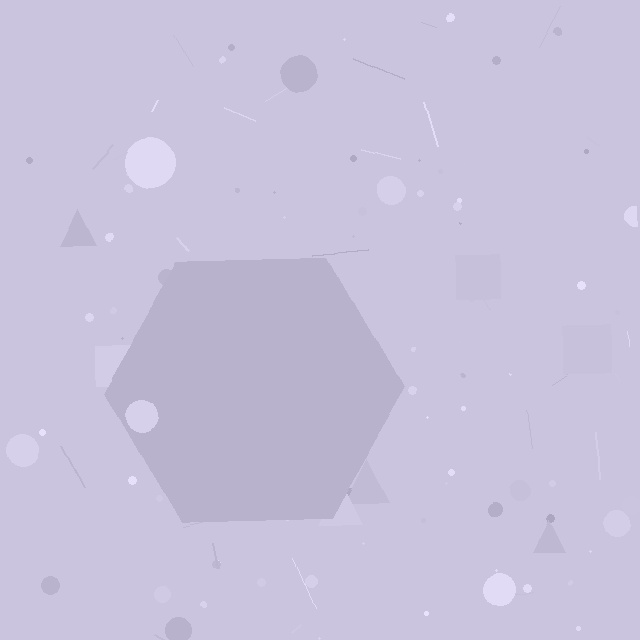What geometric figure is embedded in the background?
A hexagon is embedded in the background.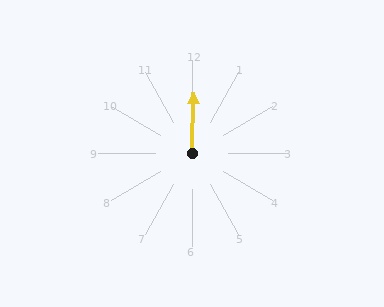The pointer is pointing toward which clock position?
Roughly 12 o'clock.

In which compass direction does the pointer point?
North.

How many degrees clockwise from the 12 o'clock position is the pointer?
Approximately 1 degrees.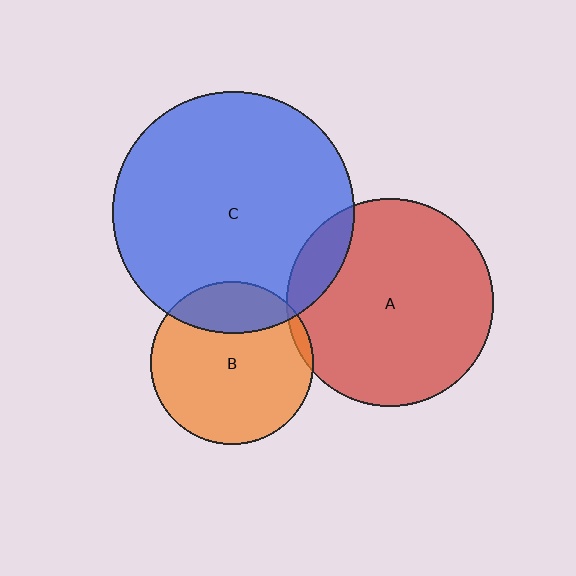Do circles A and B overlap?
Yes.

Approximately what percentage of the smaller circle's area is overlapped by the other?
Approximately 5%.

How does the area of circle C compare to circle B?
Approximately 2.2 times.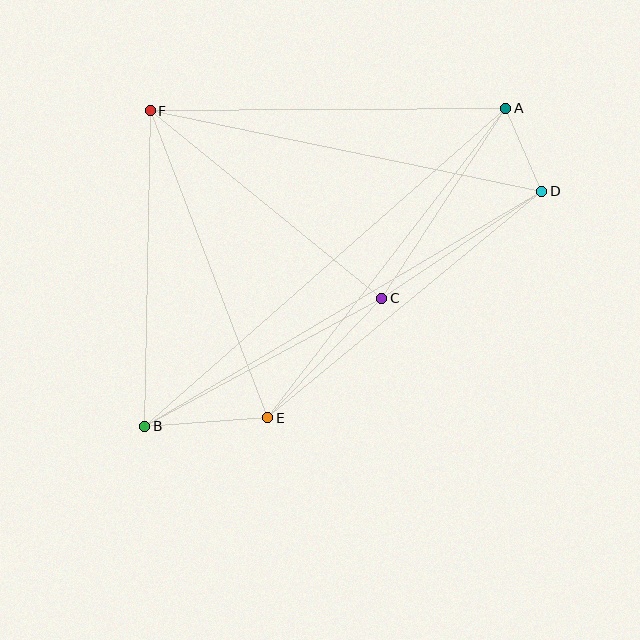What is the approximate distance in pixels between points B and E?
The distance between B and E is approximately 123 pixels.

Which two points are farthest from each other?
Points A and B are farthest from each other.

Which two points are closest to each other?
Points A and D are closest to each other.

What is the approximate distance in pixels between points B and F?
The distance between B and F is approximately 316 pixels.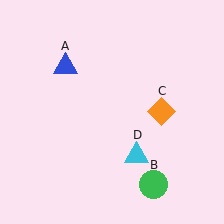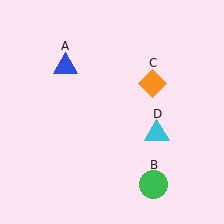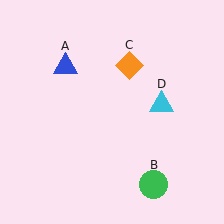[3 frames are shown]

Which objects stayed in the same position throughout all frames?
Blue triangle (object A) and green circle (object B) remained stationary.